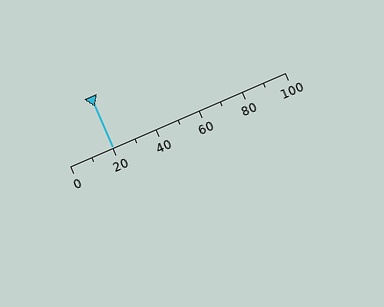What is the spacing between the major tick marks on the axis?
The major ticks are spaced 20 apart.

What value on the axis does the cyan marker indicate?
The marker indicates approximately 20.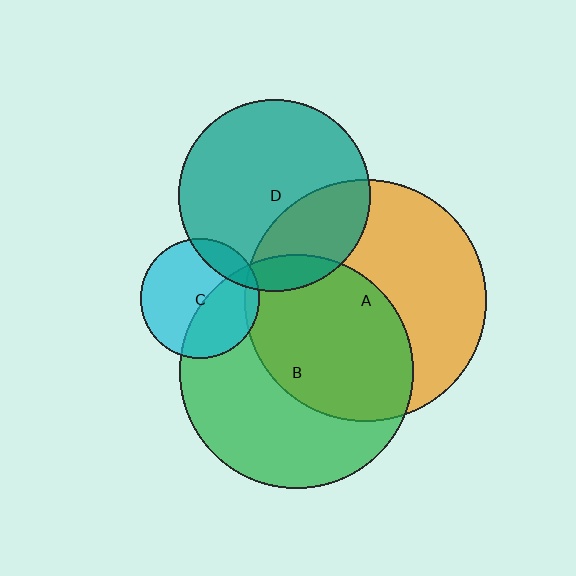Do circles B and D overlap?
Yes.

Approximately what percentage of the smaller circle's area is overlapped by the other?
Approximately 10%.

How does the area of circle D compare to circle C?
Approximately 2.6 times.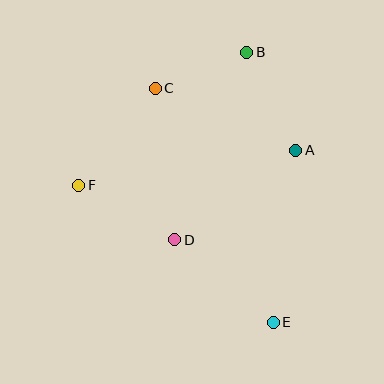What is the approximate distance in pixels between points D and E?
The distance between D and E is approximately 128 pixels.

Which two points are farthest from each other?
Points B and E are farthest from each other.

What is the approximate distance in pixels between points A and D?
The distance between A and D is approximately 150 pixels.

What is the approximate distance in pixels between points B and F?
The distance between B and F is approximately 214 pixels.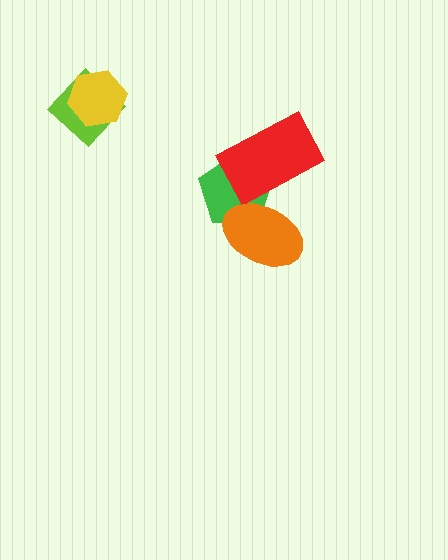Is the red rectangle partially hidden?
Yes, it is partially covered by another shape.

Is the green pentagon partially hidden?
Yes, it is partially covered by another shape.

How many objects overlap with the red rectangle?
2 objects overlap with the red rectangle.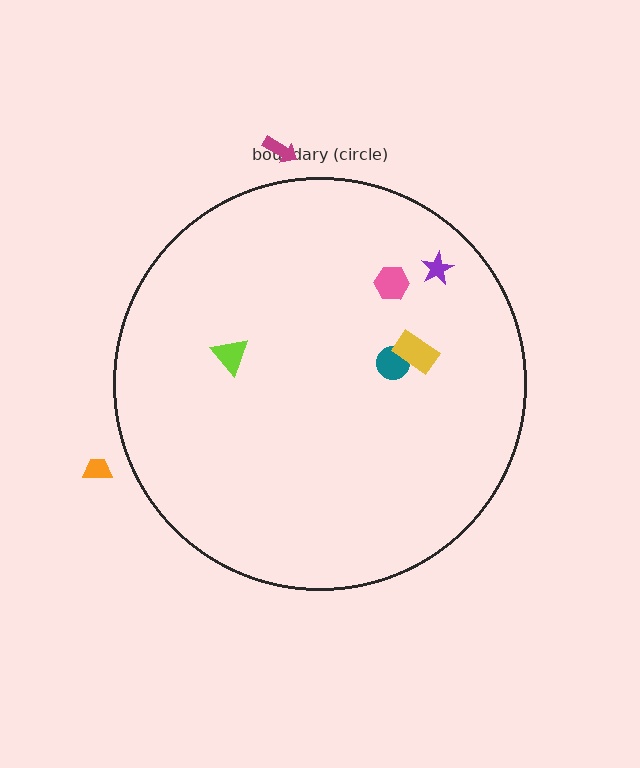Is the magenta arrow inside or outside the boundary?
Outside.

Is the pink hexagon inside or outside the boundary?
Inside.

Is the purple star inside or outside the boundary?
Inside.